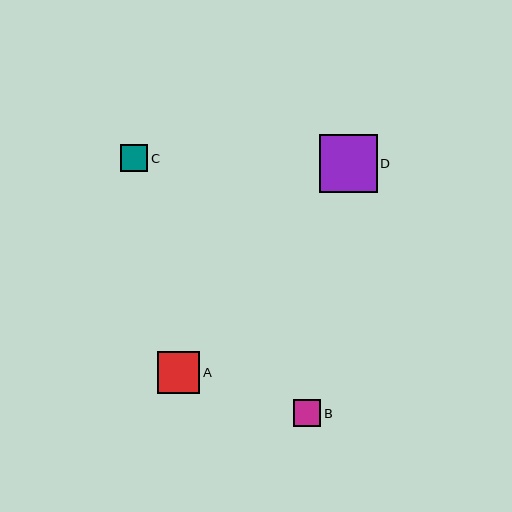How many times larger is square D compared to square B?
Square D is approximately 2.1 times the size of square B.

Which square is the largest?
Square D is the largest with a size of approximately 58 pixels.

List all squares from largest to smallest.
From largest to smallest: D, A, C, B.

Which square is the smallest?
Square B is the smallest with a size of approximately 27 pixels.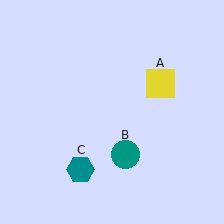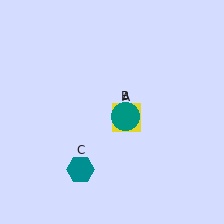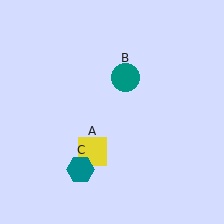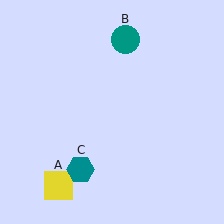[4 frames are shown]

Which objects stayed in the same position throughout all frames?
Teal hexagon (object C) remained stationary.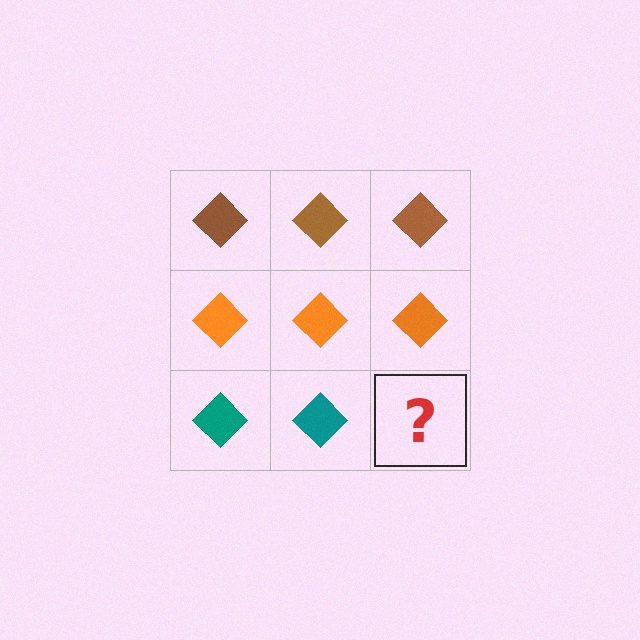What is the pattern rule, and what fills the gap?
The rule is that each row has a consistent color. The gap should be filled with a teal diamond.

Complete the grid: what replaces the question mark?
The question mark should be replaced with a teal diamond.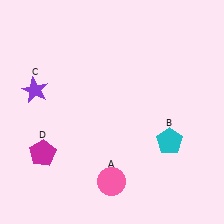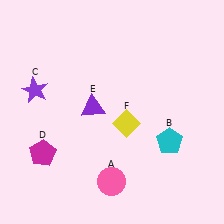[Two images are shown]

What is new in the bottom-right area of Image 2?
A yellow diamond (F) was added in the bottom-right area of Image 2.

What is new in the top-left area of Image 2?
A purple triangle (E) was added in the top-left area of Image 2.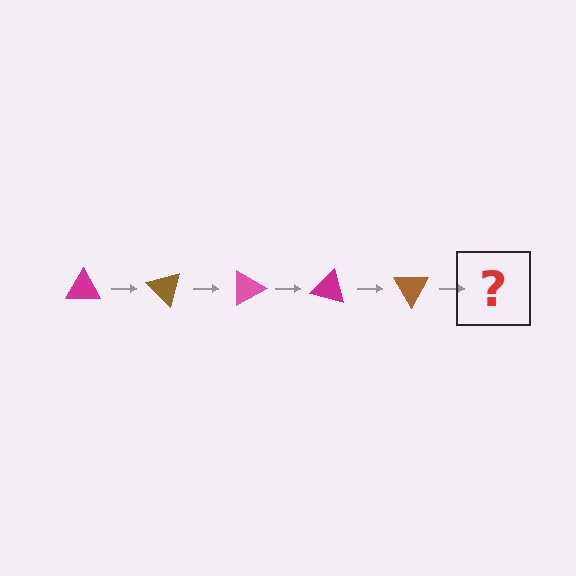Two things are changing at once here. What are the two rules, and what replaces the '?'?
The two rules are that it rotates 45 degrees each step and the color cycles through magenta, brown, and pink. The '?' should be a pink triangle, rotated 225 degrees from the start.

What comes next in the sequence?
The next element should be a pink triangle, rotated 225 degrees from the start.